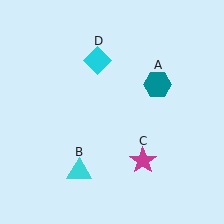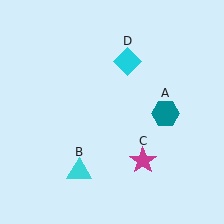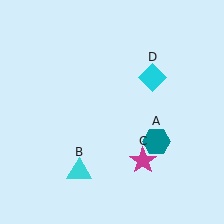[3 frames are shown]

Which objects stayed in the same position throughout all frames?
Cyan triangle (object B) and magenta star (object C) remained stationary.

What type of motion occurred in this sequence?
The teal hexagon (object A), cyan diamond (object D) rotated clockwise around the center of the scene.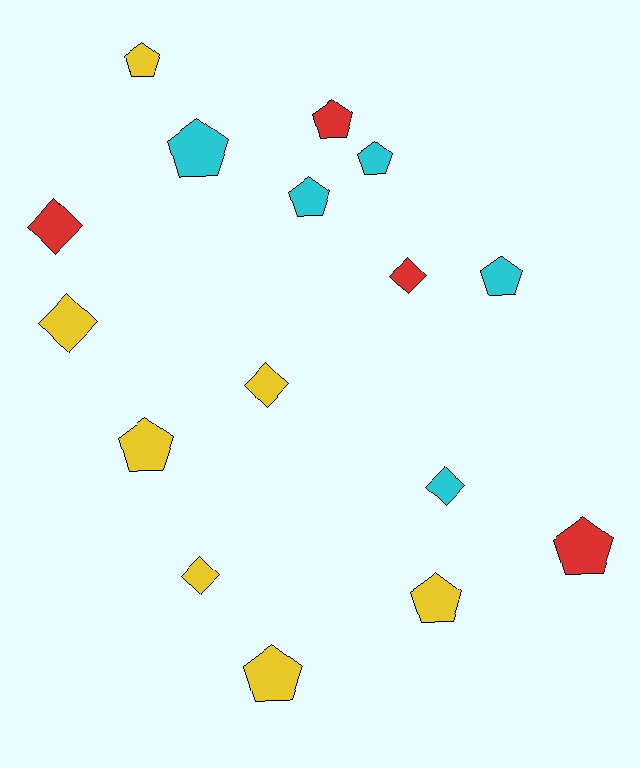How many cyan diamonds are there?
There is 1 cyan diamond.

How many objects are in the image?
There are 16 objects.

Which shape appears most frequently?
Pentagon, with 10 objects.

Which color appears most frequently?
Yellow, with 7 objects.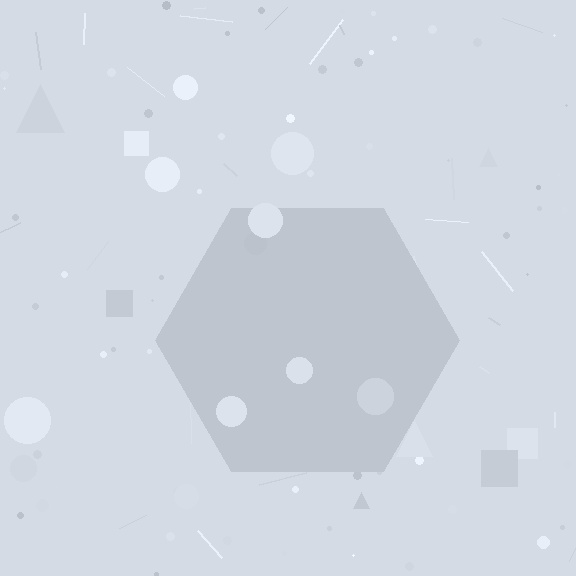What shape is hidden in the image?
A hexagon is hidden in the image.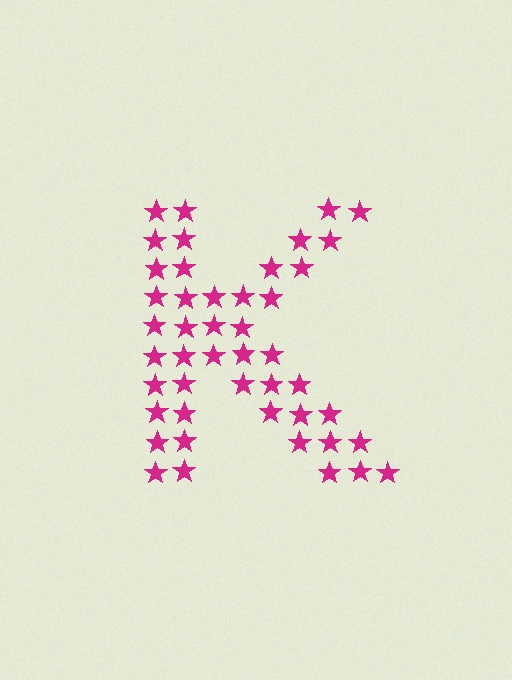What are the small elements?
The small elements are stars.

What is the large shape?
The large shape is the letter K.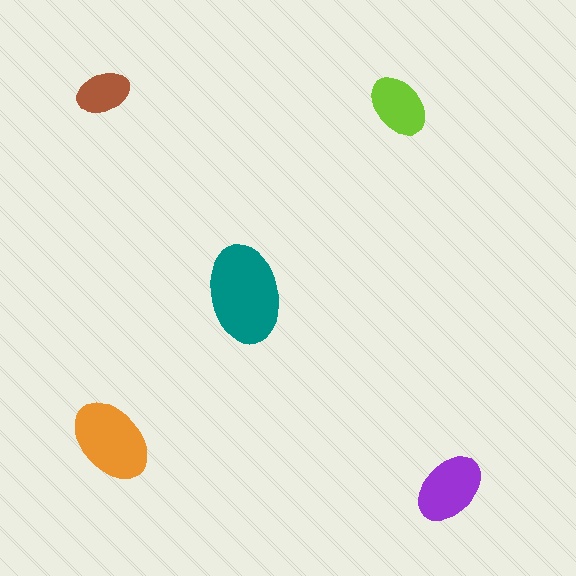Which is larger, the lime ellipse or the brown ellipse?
The lime one.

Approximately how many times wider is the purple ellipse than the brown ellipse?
About 1.5 times wider.